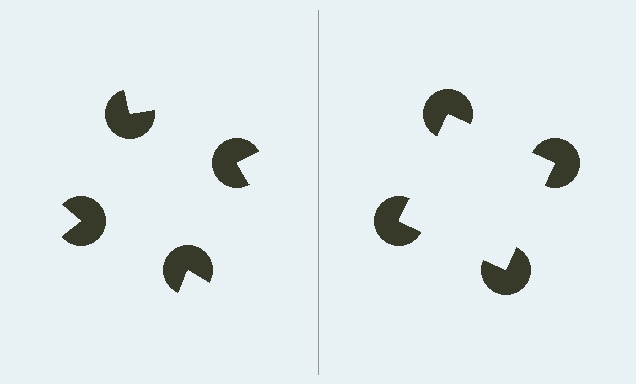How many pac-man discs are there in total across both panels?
8 — 4 on each side.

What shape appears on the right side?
An illusory square.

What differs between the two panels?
The pac-man discs are positioned identically on both sides; only the wedge orientations differ. On the right they align to a square; on the left they are misaligned.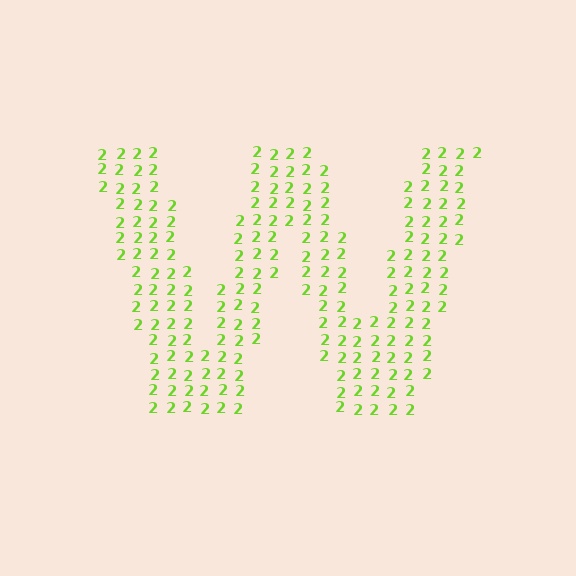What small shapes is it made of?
It is made of small digit 2's.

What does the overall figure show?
The overall figure shows the letter W.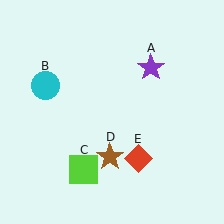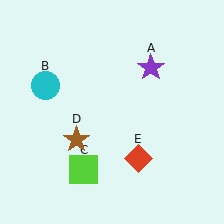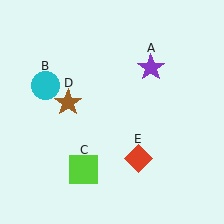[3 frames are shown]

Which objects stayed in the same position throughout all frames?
Purple star (object A) and cyan circle (object B) and lime square (object C) and red diamond (object E) remained stationary.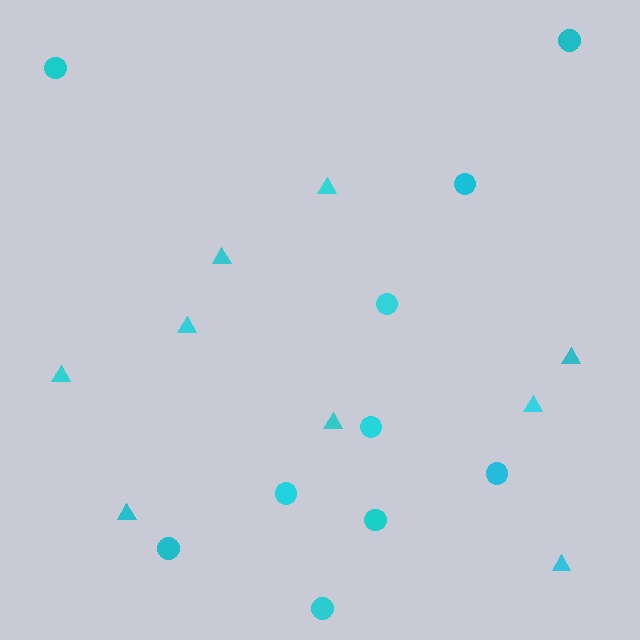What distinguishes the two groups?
There are 2 groups: one group of triangles (9) and one group of circles (10).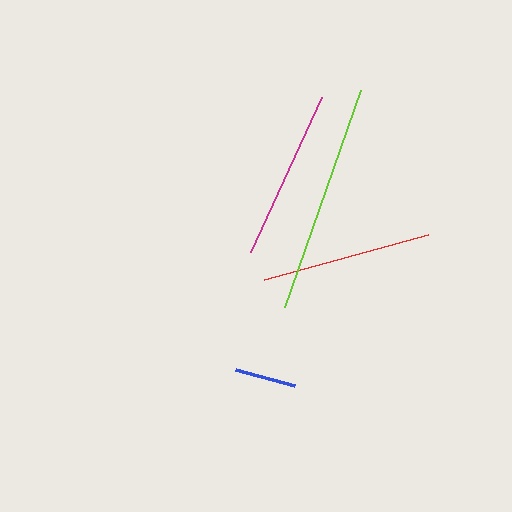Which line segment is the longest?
The lime line is the longest at approximately 230 pixels.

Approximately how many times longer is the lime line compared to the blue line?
The lime line is approximately 3.8 times the length of the blue line.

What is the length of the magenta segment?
The magenta segment is approximately 171 pixels long.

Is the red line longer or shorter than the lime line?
The lime line is longer than the red line.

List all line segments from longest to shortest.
From longest to shortest: lime, magenta, red, blue.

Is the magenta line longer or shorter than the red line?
The magenta line is longer than the red line.